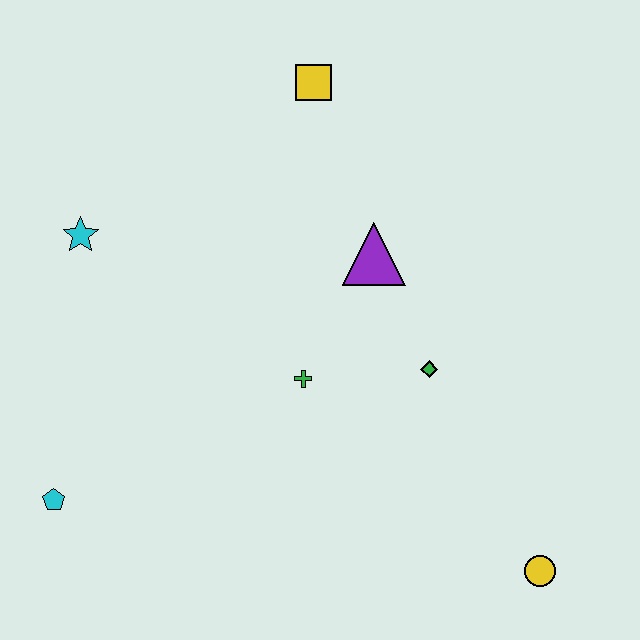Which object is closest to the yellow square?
The purple triangle is closest to the yellow square.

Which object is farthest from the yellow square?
The yellow circle is farthest from the yellow square.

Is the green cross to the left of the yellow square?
Yes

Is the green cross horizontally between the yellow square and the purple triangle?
No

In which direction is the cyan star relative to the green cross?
The cyan star is to the left of the green cross.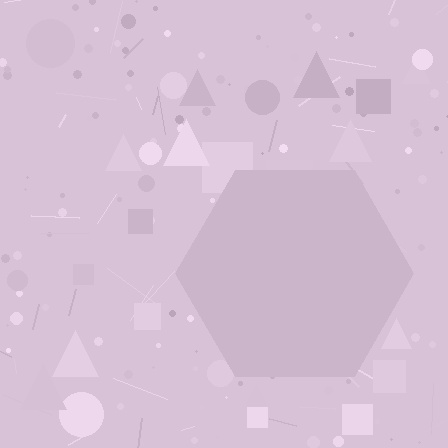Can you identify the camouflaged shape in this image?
The camouflaged shape is a hexagon.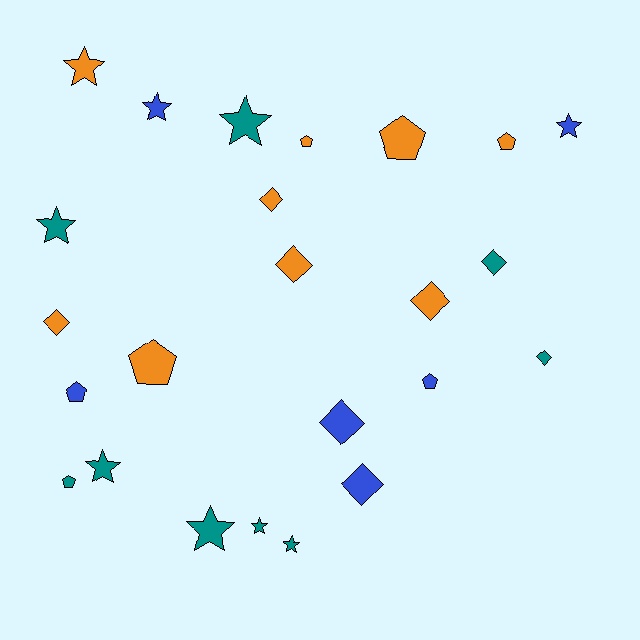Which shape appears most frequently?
Star, with 9 objects.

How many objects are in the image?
There are 24 objects.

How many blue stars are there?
There are 2 blue stars.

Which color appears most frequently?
Teal, with 9 objects.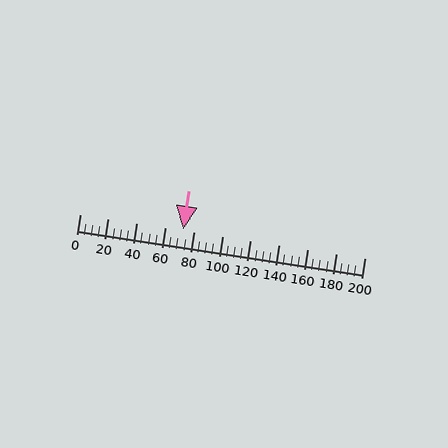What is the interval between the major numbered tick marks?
The major tick marks are spaced 20 units apart.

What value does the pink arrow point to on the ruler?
The pink arrow points to approximately 73.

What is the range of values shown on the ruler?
The ruler shows values from 0 to 200.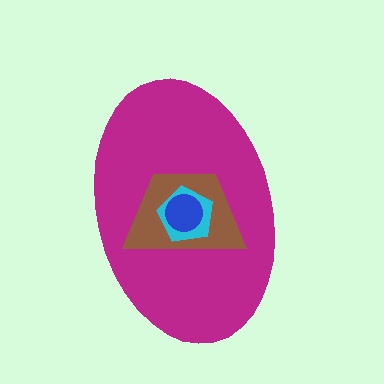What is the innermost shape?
The blue circle.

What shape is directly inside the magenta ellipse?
The brown trapezoid.